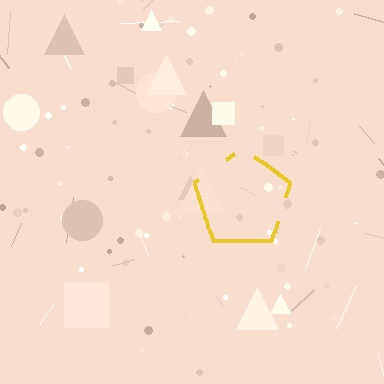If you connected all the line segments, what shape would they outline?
They would outline a pentagon.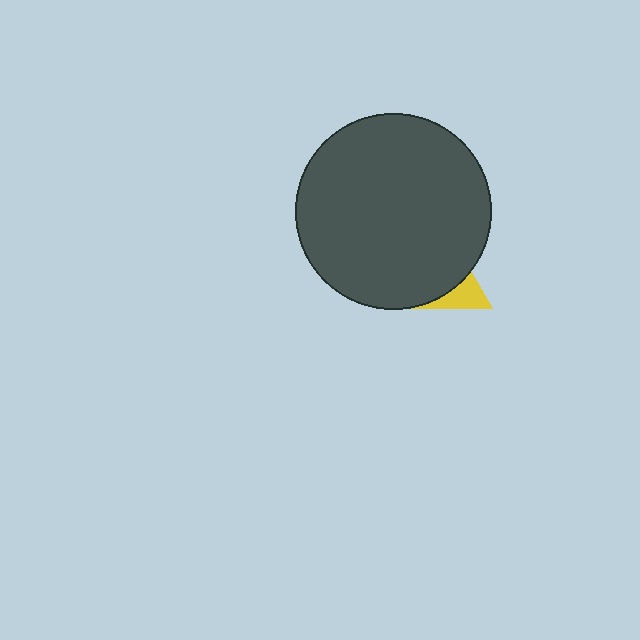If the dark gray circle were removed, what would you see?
You would see the complete yellow triangle.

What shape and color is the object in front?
The object in front is a dark gray circle.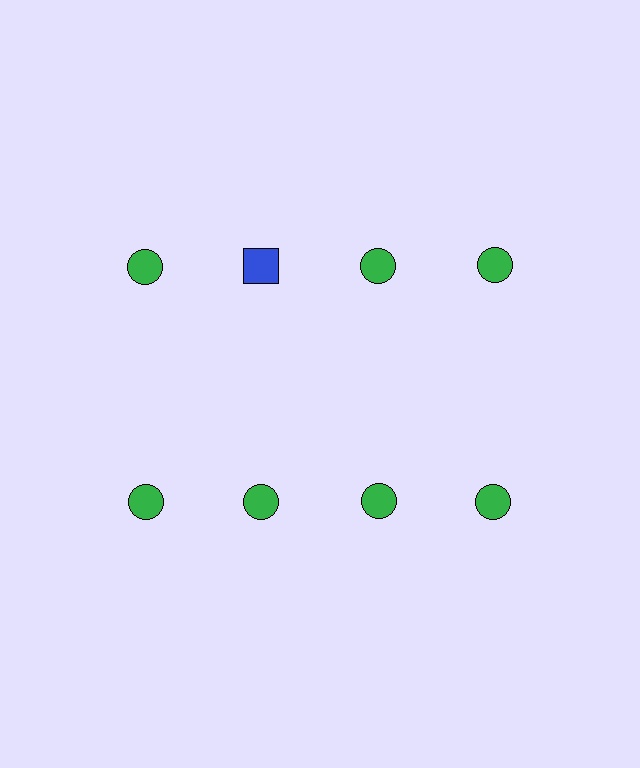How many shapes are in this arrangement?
There are 8 shapes arranged in a grid pattern.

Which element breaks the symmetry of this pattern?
The blue square in the top row, second from left column breaks the symmetry. All other shapes are green circles.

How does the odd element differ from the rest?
It differs in both color (blue instead of green) and shape (square instead of circle).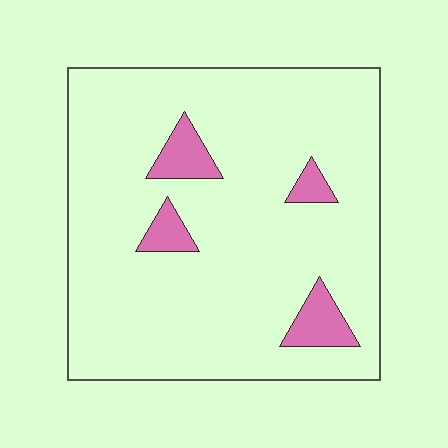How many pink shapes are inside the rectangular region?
4.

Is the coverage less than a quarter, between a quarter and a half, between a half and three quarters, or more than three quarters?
Less than a quarter.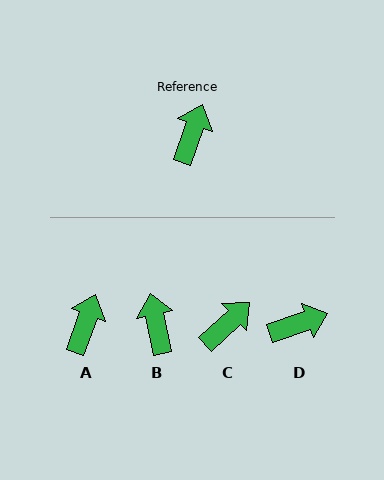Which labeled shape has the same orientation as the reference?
A.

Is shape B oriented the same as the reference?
No, it is off by about 32 degrees.